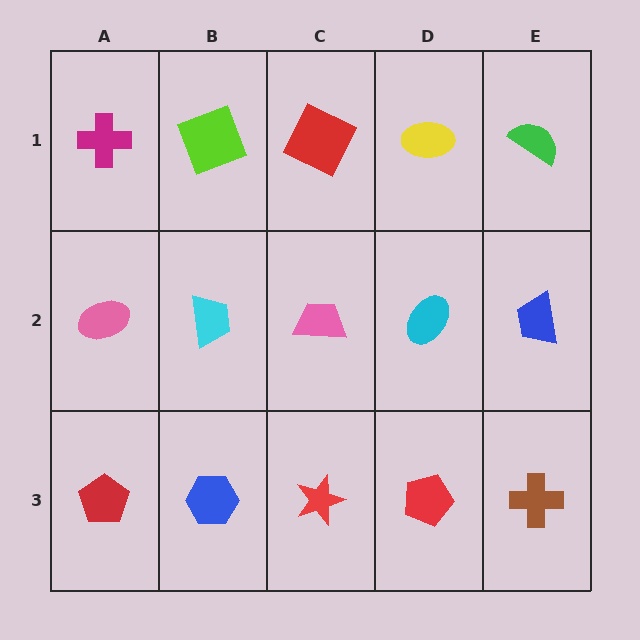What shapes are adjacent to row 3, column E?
A blue trapezoid (row 2, column E), a red pentagon (row 3, column D).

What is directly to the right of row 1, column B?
A red square.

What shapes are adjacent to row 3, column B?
A cyan trapezoid (row 2, column B), a red pentagon (row 3, column A), a red star (row 3, column C).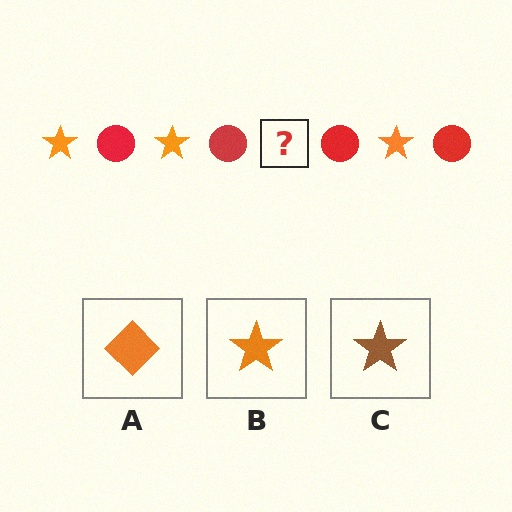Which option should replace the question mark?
Option B.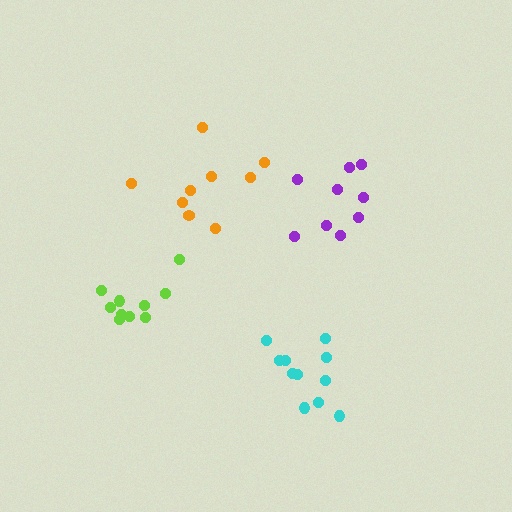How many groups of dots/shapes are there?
There are 4 groups.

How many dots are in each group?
Group 1: 11 dots, Group 2: 9 dots, Group 3: 9 dots, Group 4: 10 dots (39 total).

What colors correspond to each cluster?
The clusters are colored: cyan, purple, orange, lime.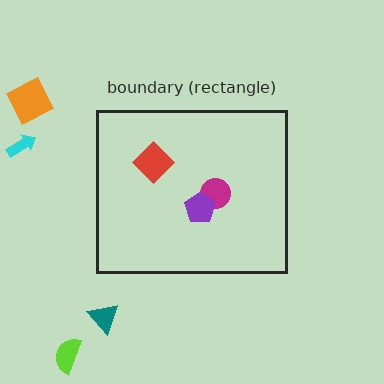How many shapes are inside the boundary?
3 inside, 4 outside.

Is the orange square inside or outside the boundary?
Outside.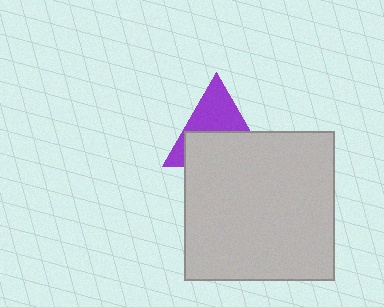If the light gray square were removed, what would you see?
You would see the complete purple triangle.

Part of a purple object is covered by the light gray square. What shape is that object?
It is a triangle.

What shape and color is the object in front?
The object in front is a light gray square.